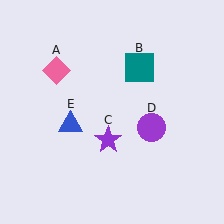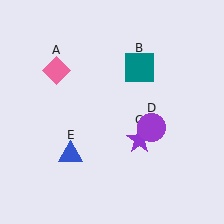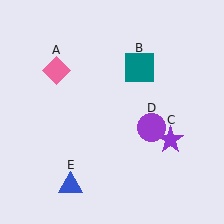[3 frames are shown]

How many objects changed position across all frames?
2 objects changed position: purple star (object C), blue triangle (object E).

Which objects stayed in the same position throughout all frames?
Pink diamond (object A) and teal square (object B) and purple circle (object D) remained stationary.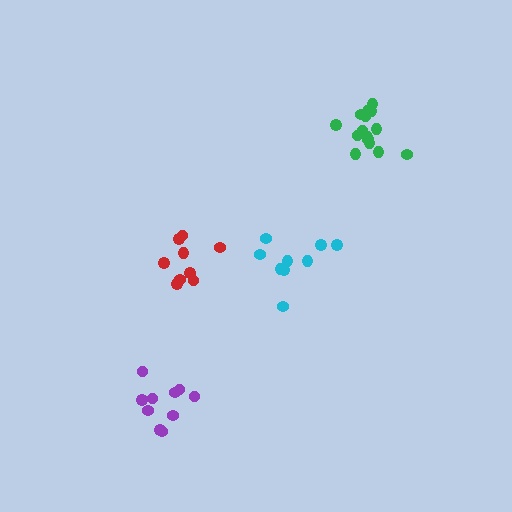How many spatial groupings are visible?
There are 4 spatial groupings.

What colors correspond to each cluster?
The clusters are colored: cyan, purple, red, green.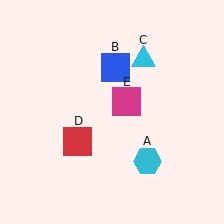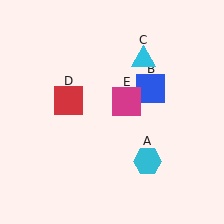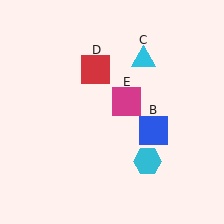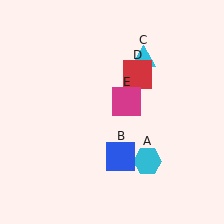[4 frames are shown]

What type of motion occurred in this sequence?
The blue square (object B), red square (object D) rotated clockwise around the center of the scene.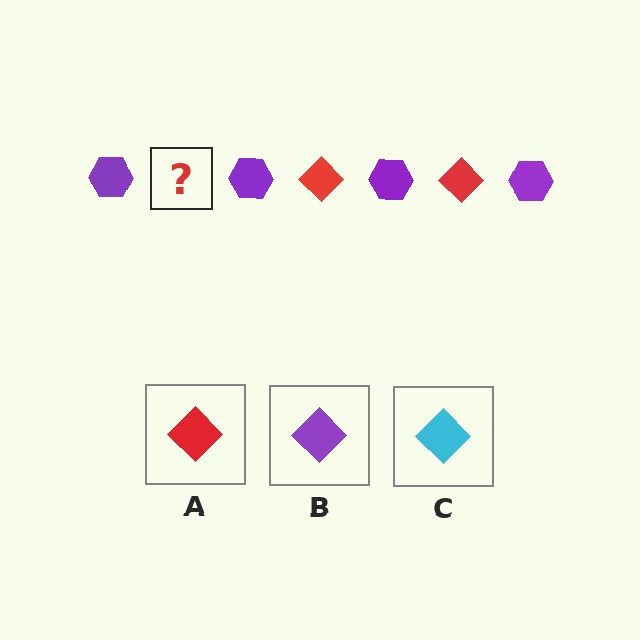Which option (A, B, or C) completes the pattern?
A.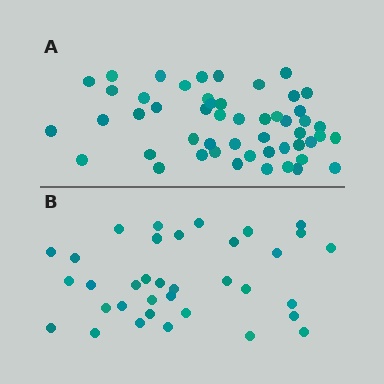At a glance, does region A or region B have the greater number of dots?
Region A (the top region) has more dots.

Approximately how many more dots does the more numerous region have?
Region A has approximately 15 more dots than region B.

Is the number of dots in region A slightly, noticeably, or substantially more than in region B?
Region A has substantially more. The ratio is roughly 1.5 to 1.